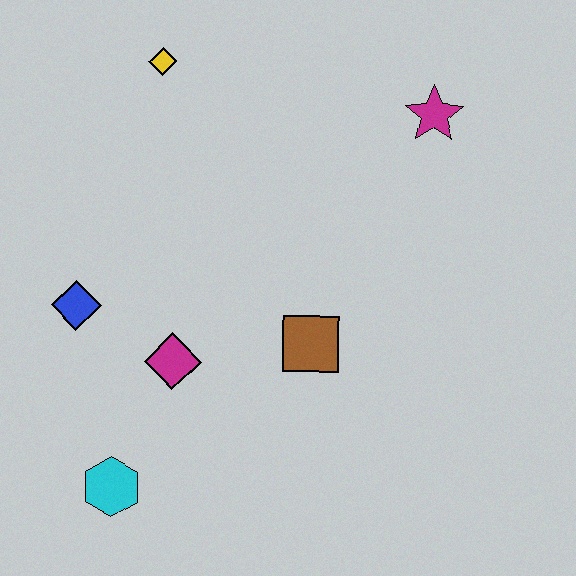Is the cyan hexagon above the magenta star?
No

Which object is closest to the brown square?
The magenta diamond is closest to the brown square.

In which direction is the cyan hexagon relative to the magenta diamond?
The cyan hexagon is below the magenta diamond.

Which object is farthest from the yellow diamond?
The cyan hexagon is farthest from the yellow diamond.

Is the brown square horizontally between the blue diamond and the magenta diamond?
No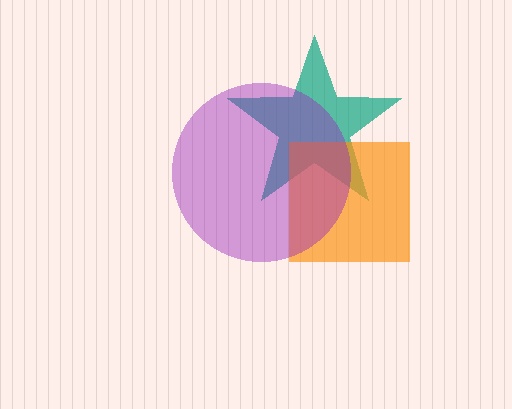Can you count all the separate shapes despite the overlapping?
Yes, there are 3 separate shapes.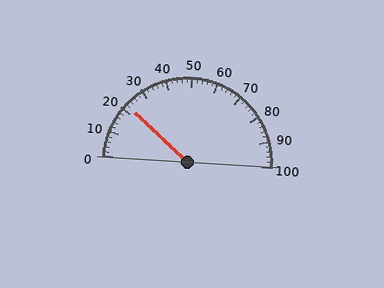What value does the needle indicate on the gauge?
The needle indicates approximately 22.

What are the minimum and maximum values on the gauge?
The gauge ranges from 0 to 100.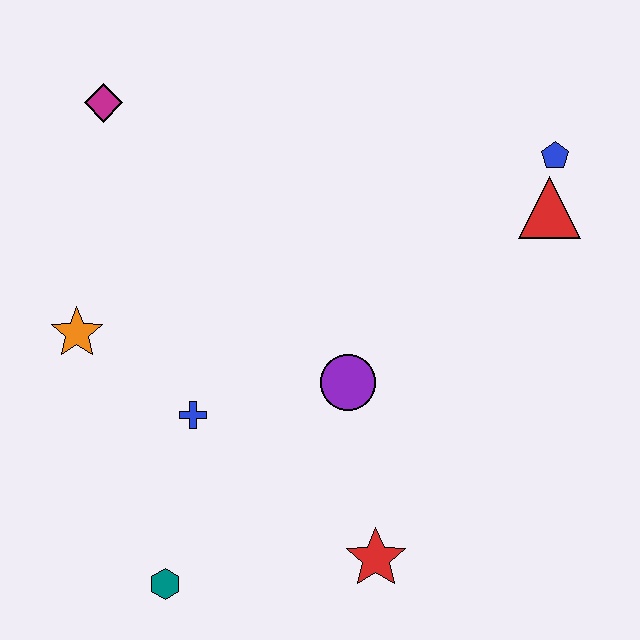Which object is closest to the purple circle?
The blue cross is closest to the purple circle.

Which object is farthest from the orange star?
The blue pentagon is farthest from the orange star.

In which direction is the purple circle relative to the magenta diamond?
The purple circle is below the magenta diamond.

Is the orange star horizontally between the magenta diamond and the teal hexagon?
No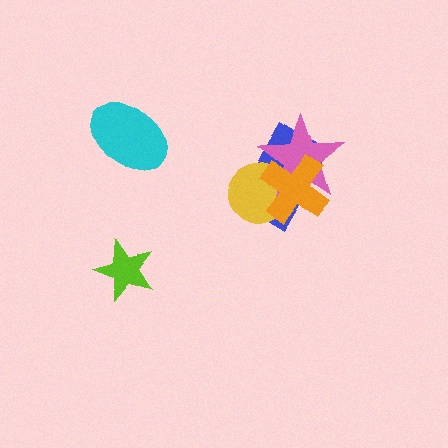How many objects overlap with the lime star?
0 objects overlap with the lime star.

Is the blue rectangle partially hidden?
Yes, it is partially covered by another shape.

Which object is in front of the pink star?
The orange cross is in front of the pink star.